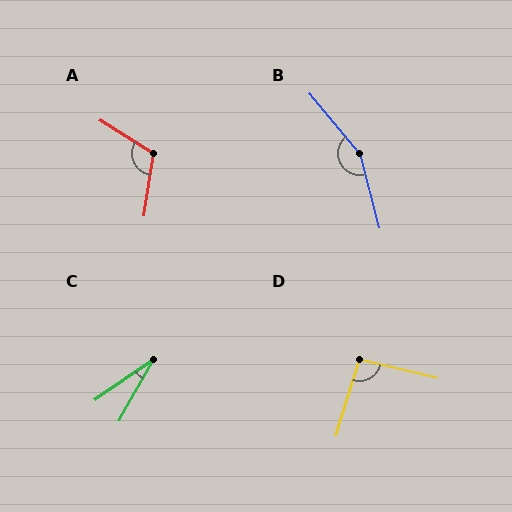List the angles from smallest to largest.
C (26°), D (93°), A (114°), B (155°).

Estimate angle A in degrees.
Approximately 114 degrees.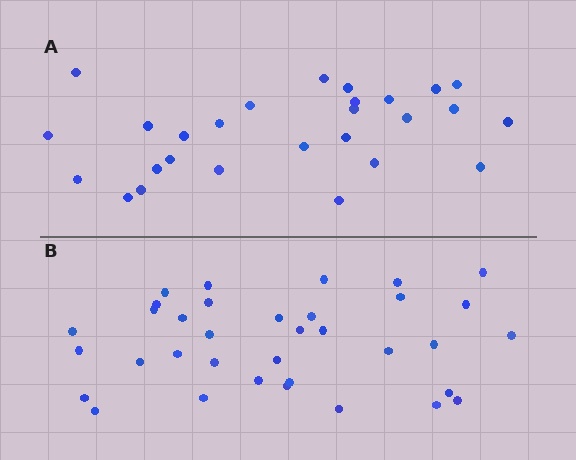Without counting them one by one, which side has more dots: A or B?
Region B (the bottom region) has more dots.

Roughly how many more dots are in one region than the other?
Region B has roughly 8 or so more dots than region A.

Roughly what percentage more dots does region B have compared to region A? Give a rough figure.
About 30% more.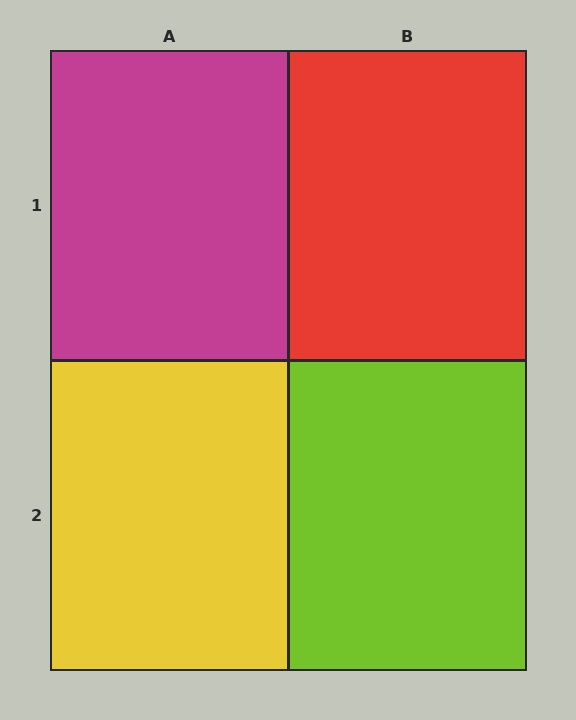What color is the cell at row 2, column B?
Lime.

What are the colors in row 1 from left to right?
Magenta, red.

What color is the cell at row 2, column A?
Yellow.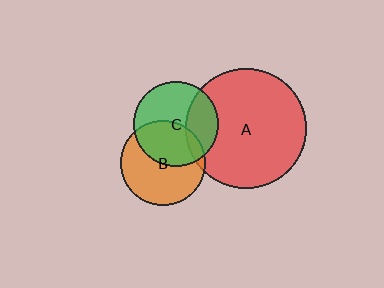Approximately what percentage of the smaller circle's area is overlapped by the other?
Approximately 30%.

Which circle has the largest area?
Circle A (red).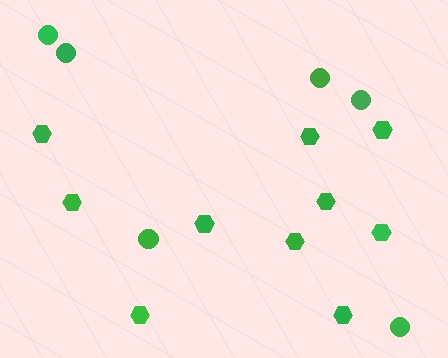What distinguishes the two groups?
There are 2 groups: one group of circles (6) and one group of hexagons (10).